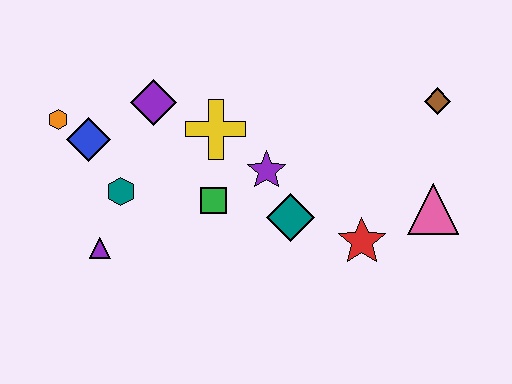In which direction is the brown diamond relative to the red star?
The brown diamond is above the red star.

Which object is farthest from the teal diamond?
The orange hexagon is farthest from the teal diamond.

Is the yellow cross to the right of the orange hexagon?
Yes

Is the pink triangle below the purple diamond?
Yes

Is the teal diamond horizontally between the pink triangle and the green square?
Yes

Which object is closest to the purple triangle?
The teal hexagon is closest to the purple triangle.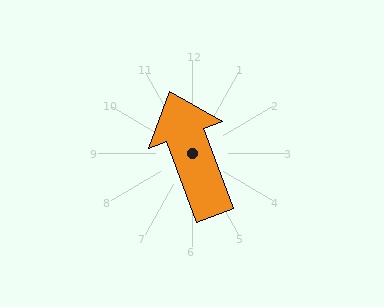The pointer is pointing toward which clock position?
Roughly 11 o'clock.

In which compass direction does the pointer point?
North.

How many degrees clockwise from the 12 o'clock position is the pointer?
Approximately 340 degrees.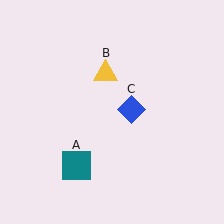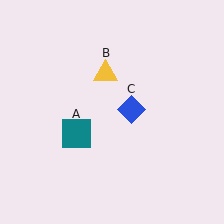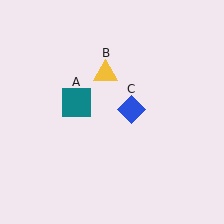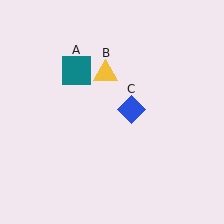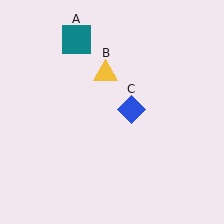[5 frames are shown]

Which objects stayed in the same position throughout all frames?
Yellow triangle (object B) and blue diamond (object C) remained stationary.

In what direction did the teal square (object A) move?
The teal square (object A) moved up.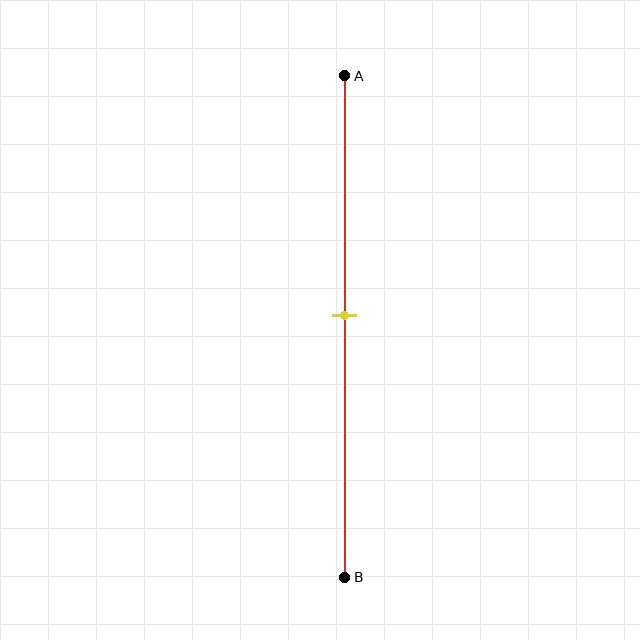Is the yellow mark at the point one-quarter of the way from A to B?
No, the mark is at about 50% from A, not at the 25% one-quarter point.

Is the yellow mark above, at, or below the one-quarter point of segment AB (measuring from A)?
The yellow mark is below the one-quarter point of segment AB.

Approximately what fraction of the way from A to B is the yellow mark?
The yellow mark is approximately 50% of the way from A to B.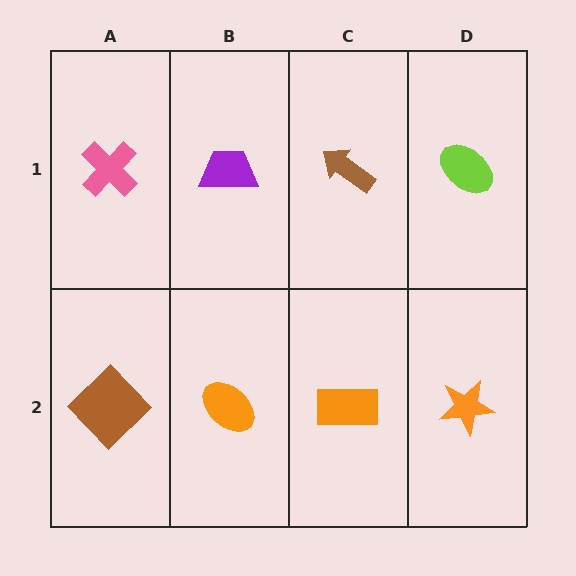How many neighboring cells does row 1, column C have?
3.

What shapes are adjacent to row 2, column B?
A purple trapezoid (row 1, column B), a brown diamond (row 2, column A), an orange rectangle (row 2, column C).